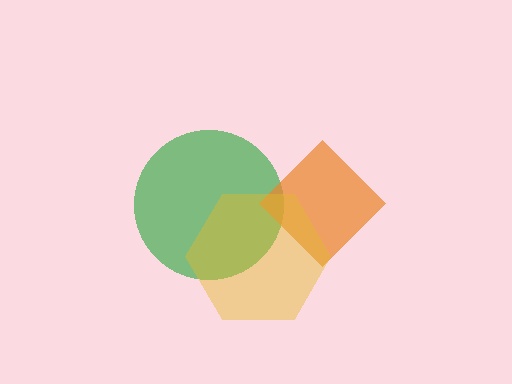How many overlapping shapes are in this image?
There are 3 overlapping shapes in the image.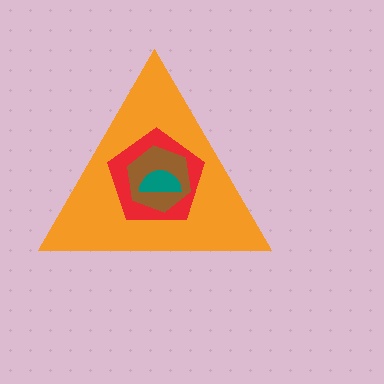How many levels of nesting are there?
4.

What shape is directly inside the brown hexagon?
The teal semicircle.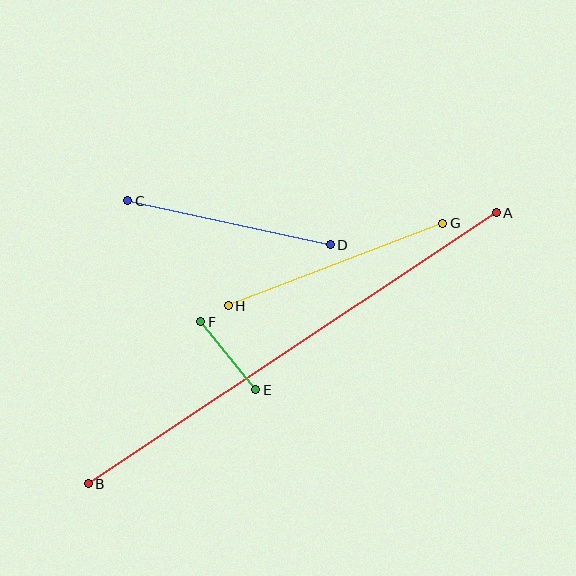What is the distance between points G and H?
The distance is approximately 230 pixels.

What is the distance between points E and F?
The distance is approximately 88 pixels.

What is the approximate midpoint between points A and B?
The midpoint is at approximately (292, 348) pixels.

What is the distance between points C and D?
The distance is approximately 207 pixels.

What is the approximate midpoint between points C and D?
The midpoint is at approximately (229, 223) pixels.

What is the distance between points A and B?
The distance is approximately 490 pixels.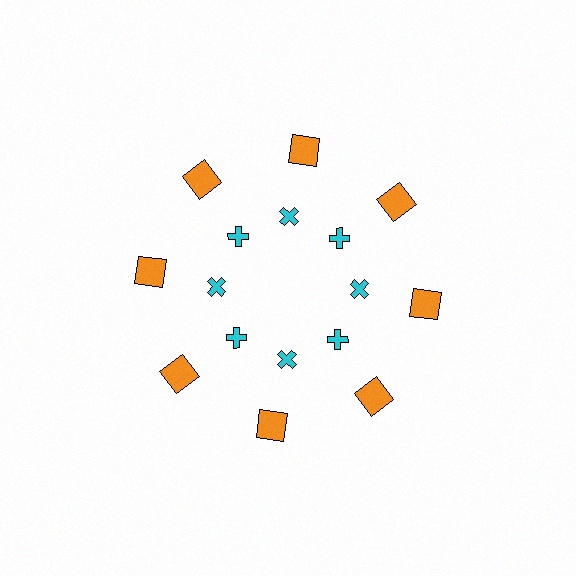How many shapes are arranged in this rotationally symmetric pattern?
There are 16 shapes, arranged in 8 groups of 2.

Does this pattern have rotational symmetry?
Yes, this pattern has 8-fold rotational symmetry. It looks the same after rotating 45 degrees around the center.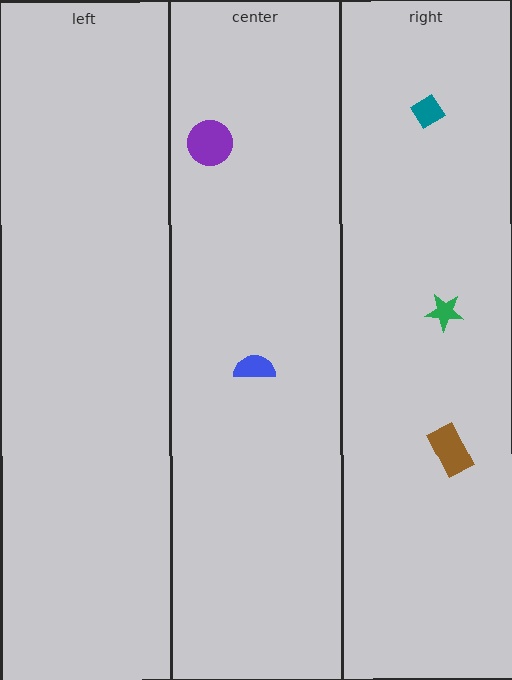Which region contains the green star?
The right region.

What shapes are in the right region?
The teal diamond, the green star, the brown rectangle.